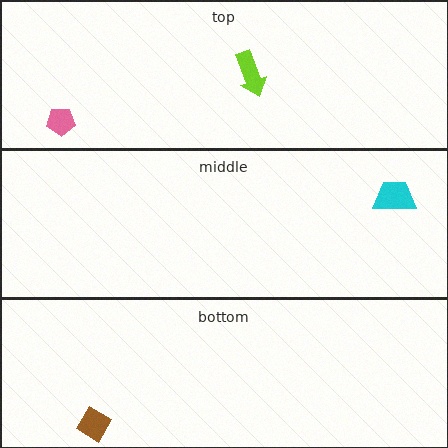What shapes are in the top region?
The lime arrow, the pink pentagon.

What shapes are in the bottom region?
The brown diamond.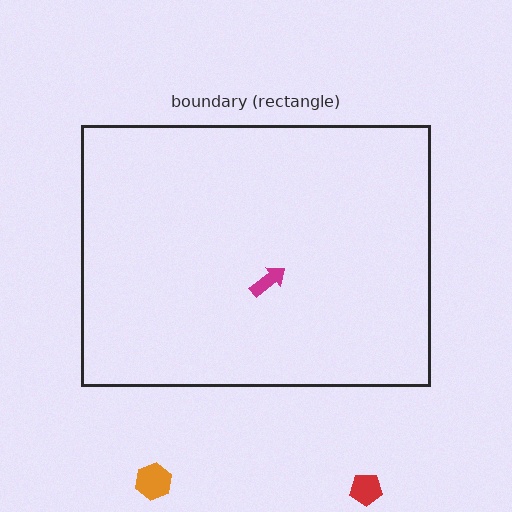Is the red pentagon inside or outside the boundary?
Outside.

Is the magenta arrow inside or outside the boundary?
Inside.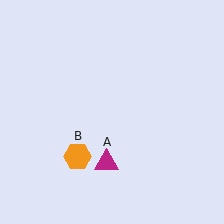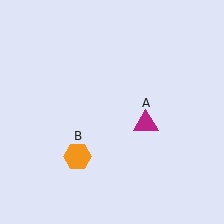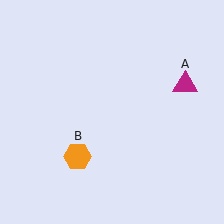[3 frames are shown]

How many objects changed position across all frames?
1 object changed position: magenta triangle (object A).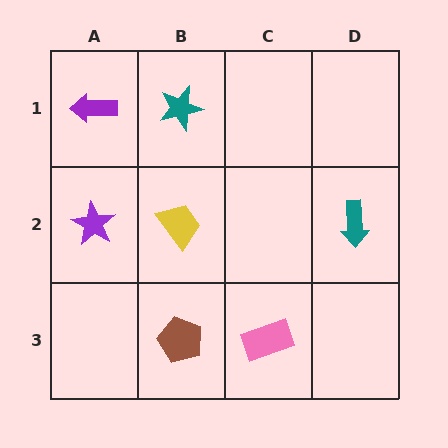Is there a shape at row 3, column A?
No, that cell is empty.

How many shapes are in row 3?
2 shapes.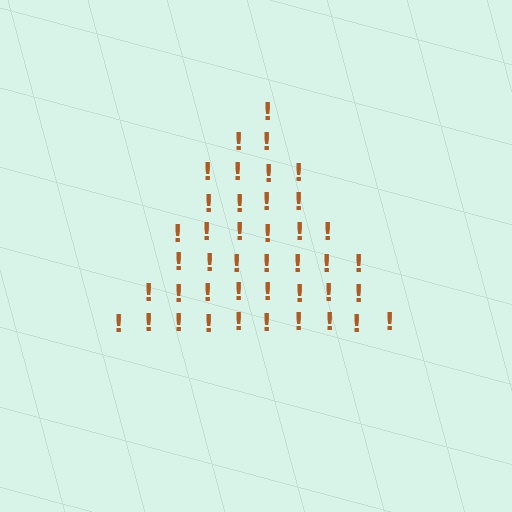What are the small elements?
The small elements are exclamation marks.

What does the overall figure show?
The overall figure shows a triangle.